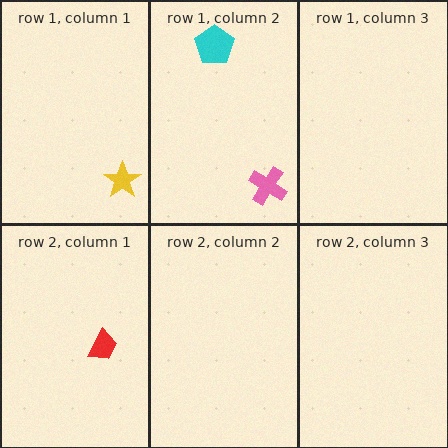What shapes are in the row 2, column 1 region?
The red trapezoid.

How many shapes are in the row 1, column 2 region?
2.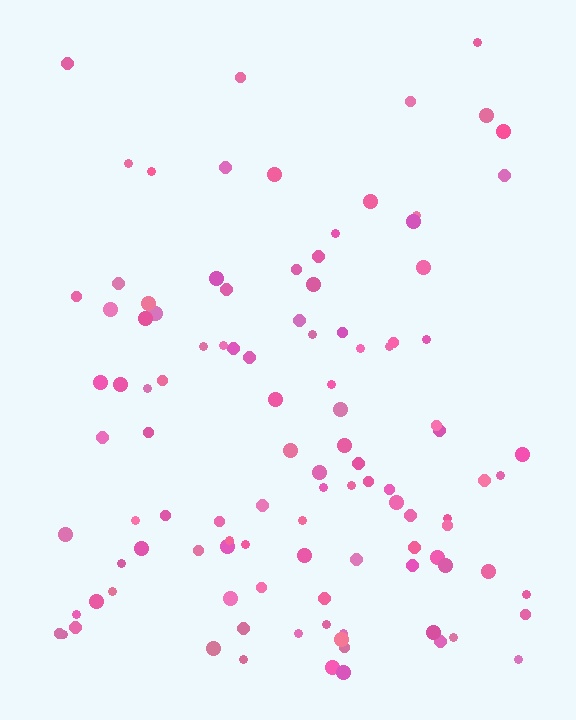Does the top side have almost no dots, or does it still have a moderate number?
Still a moderate number, just noticeably fewer than the bottom.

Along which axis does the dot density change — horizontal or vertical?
Vertical.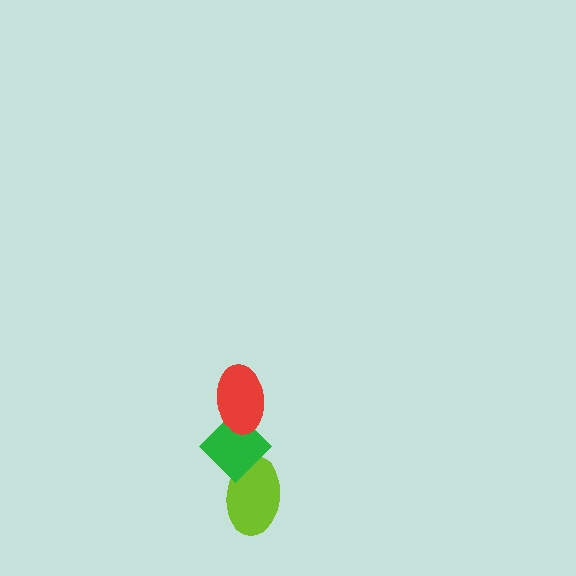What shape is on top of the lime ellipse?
The green diamond is on top of the lime ellipse.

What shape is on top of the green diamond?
The red ellipse is on top of the green diamond.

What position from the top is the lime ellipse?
The lime ellipse is 3rd from the top.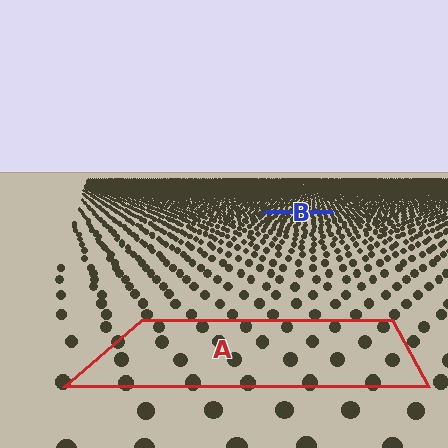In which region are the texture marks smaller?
The texture marks are smaller in region B, because it is farther away.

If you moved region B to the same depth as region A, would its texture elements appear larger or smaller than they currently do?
They would appear larger. At a closer depth, the same texture elements are projected at a bigger on-screen size.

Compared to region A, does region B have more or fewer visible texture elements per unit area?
Region B has more texture elements per unit area — they are packed more densely because it is farther away.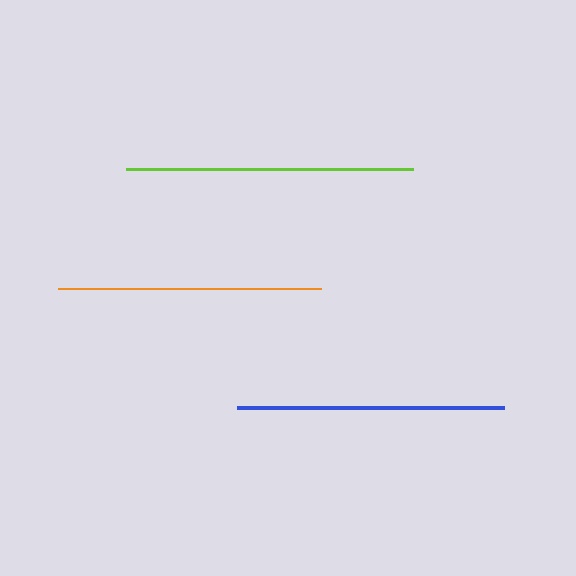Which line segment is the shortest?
The orange line is the shortest at approximately 263 pixels.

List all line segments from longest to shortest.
From longest to shortest: lime, blue, orange.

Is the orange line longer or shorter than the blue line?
The blue line is longer than the orange line.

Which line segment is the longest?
The lime line is the longest at approximately 286 pixels.